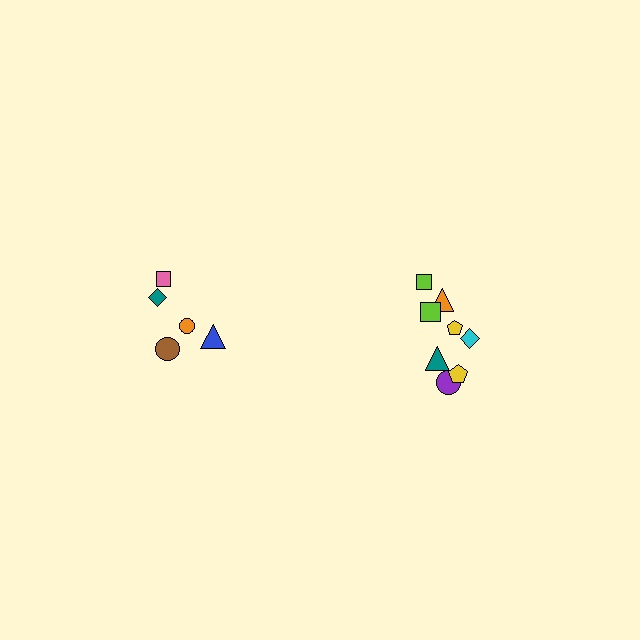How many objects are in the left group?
There are 5 objects.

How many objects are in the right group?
There are 8 objects.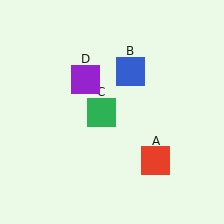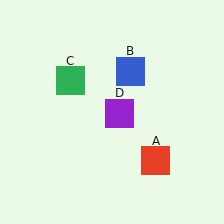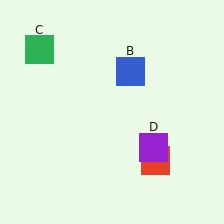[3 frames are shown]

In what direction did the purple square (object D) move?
The purple square (object D) moved down and to the right.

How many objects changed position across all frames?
2 objects changed position: green square (object C), purple square (object D).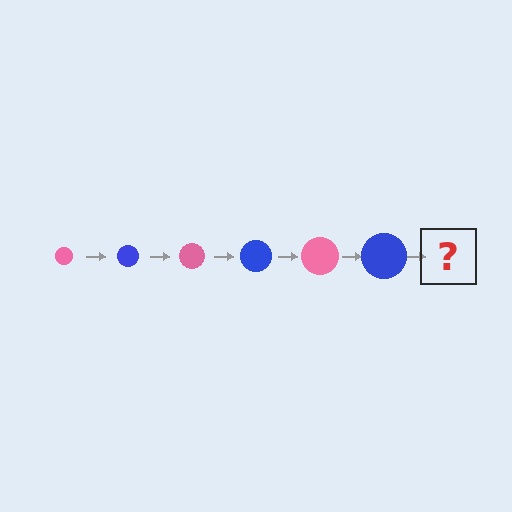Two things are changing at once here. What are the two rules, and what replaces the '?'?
The two rules are that the circle grows larger each step and the color cycles through pink and blue. The '?' should be a pink circle, larger than the previous one.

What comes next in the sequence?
The next element should be a pink circle, larger than the previous one.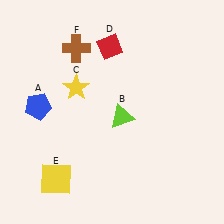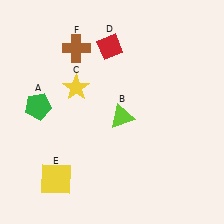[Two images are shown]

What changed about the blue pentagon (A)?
In Image 1, A is blue. In Image 2, it changed to green.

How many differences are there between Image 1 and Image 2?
There is 1 difference between the two images.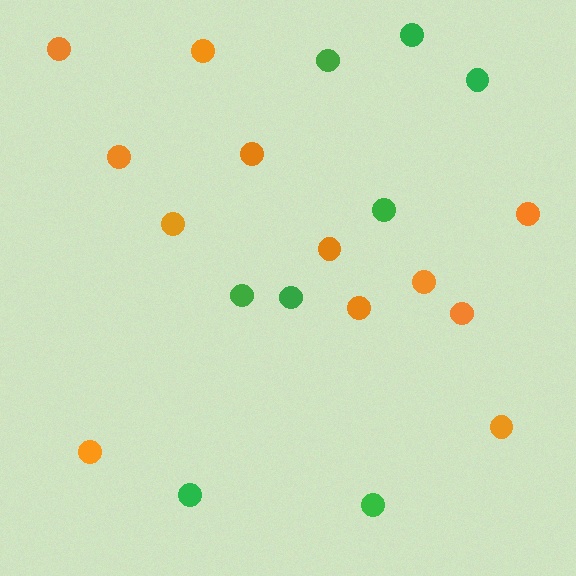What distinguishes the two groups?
There are 2 groups: one group of orange circles (12) and one group of green circles (8).